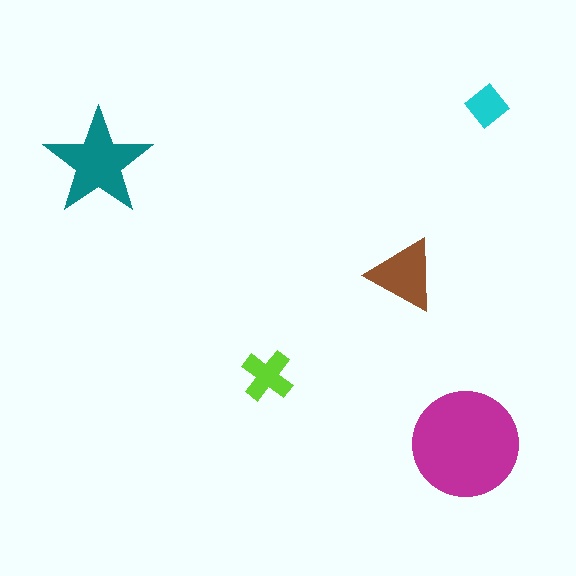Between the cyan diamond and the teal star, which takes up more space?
The teal star.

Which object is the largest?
The magenta circle.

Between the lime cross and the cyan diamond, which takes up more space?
The lime cross.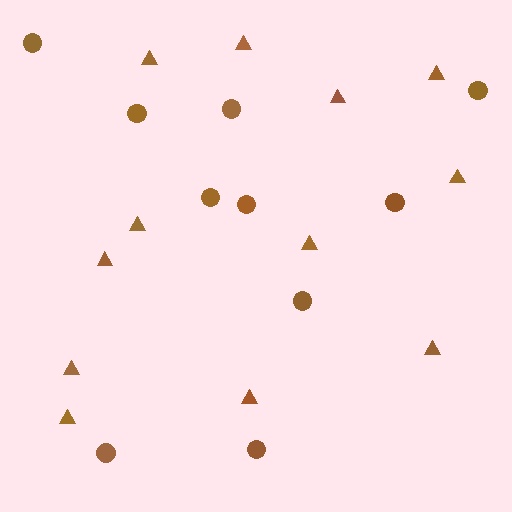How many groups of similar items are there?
There are 2 groups: one group of circles (10) and one group of triangles (12).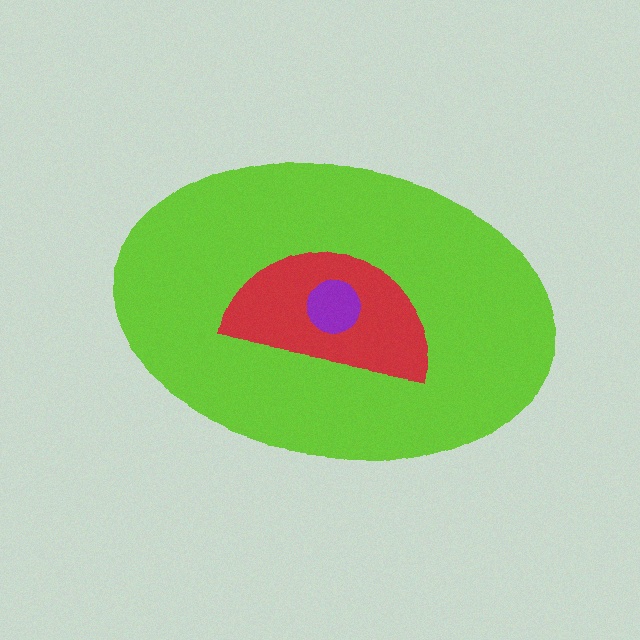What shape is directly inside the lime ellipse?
The red semicircle.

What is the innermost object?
The purple circle.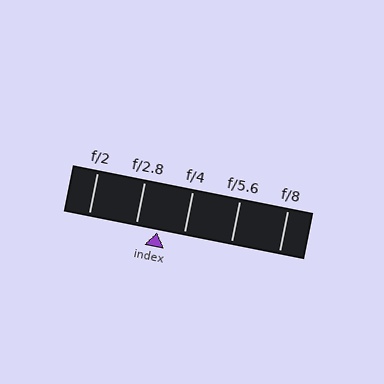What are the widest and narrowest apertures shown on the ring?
The widest aperture shown is f/2 and the narrowest is f/8.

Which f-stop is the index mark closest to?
The index mark is closest to f/2.8.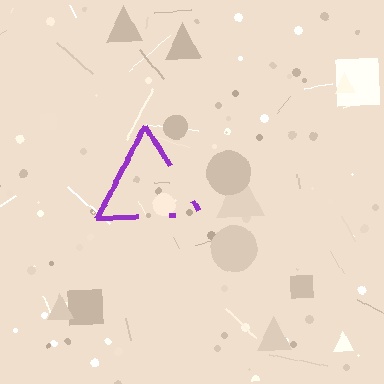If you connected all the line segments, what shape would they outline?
They would outline a triangle.